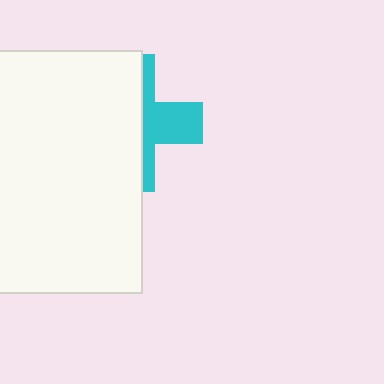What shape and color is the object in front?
The object in front is a white rectangle.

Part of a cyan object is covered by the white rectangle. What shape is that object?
It is a cross.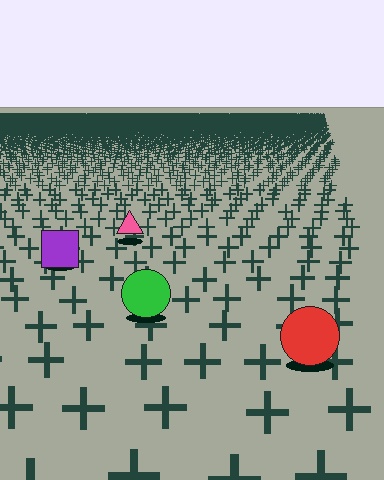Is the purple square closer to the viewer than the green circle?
No. The green circle is closer — you can tell from the texture gradient: the ground texture is coarser near it.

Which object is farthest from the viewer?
The pink triangle is farthest from the viewer. It appears smaller and the ground texture around it is denser.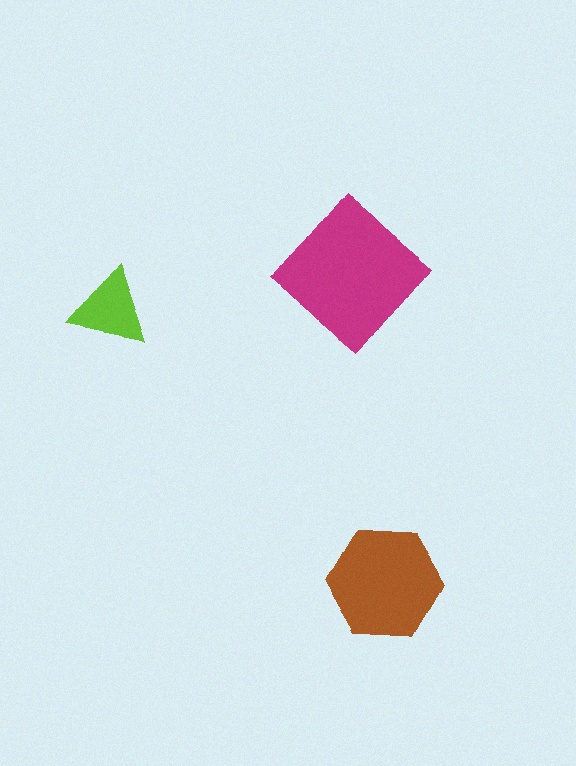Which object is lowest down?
The brown hexagon is bottommost.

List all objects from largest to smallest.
The magenta diamond, the brown hexagon, the lime triangle.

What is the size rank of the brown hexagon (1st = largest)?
2nd.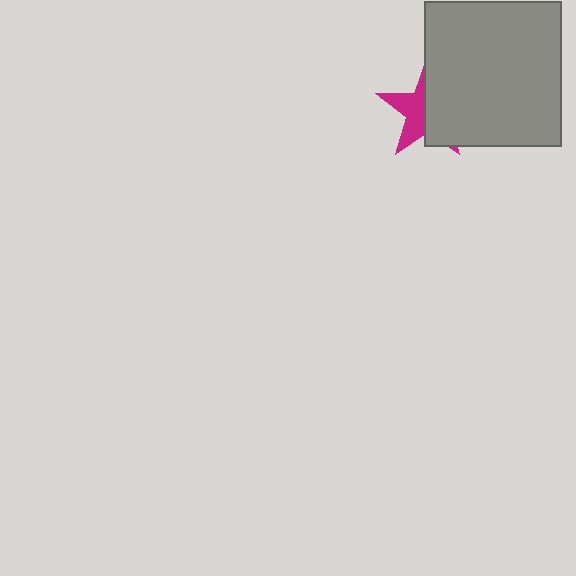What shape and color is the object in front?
The object in front is a gray rectangle.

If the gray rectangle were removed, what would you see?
You would see the complete magenta star.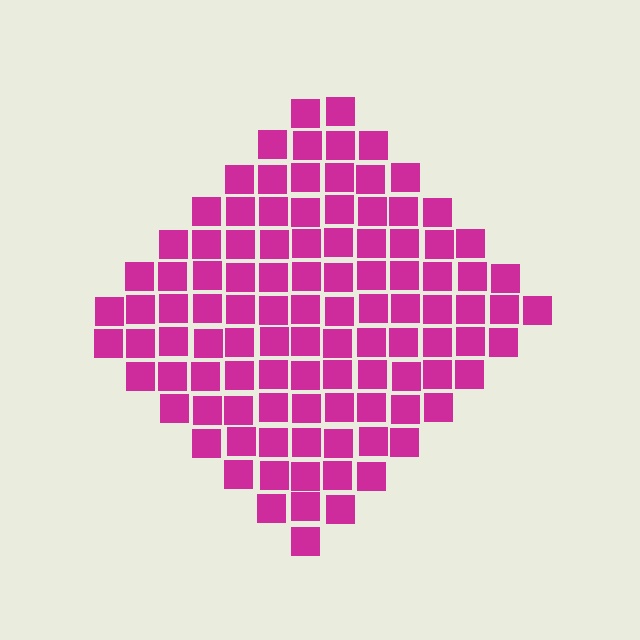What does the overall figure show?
The overall figure shows a diamond.